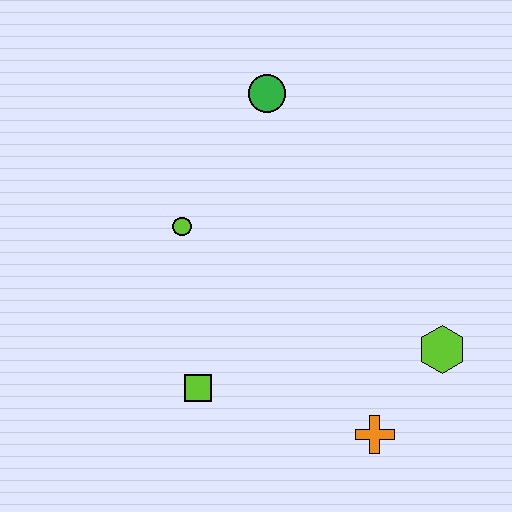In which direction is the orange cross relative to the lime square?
The orange cross is to the right of the lime square.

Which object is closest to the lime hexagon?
The orange cross is closest to the lime hexagon.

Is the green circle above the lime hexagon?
Yes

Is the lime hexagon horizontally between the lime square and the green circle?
No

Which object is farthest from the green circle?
The orange cross is farthest from the green circle.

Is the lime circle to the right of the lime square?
No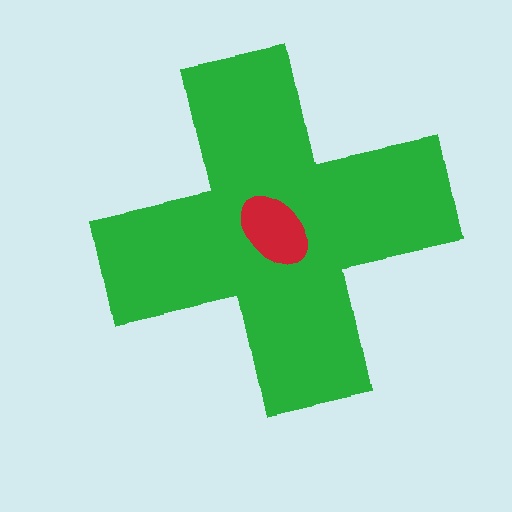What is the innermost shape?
The red ellipse.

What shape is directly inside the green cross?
The red ellipse.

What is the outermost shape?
The green cross.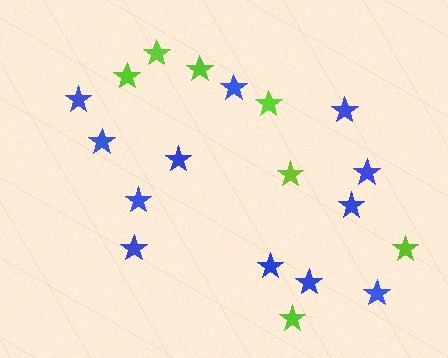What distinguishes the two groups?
There are 2 groups: one group of blue stars (12) and one group of lime stars (7).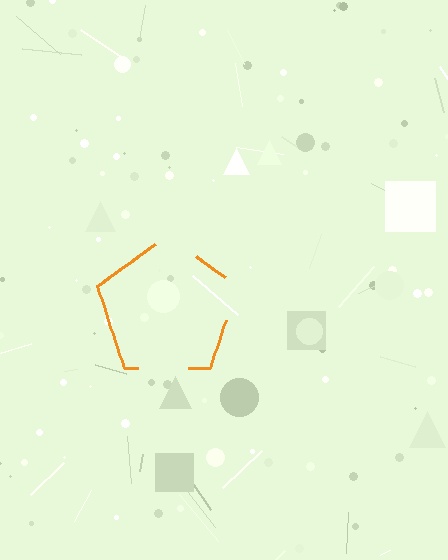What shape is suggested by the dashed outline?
The dashed outline suggests a pentagon.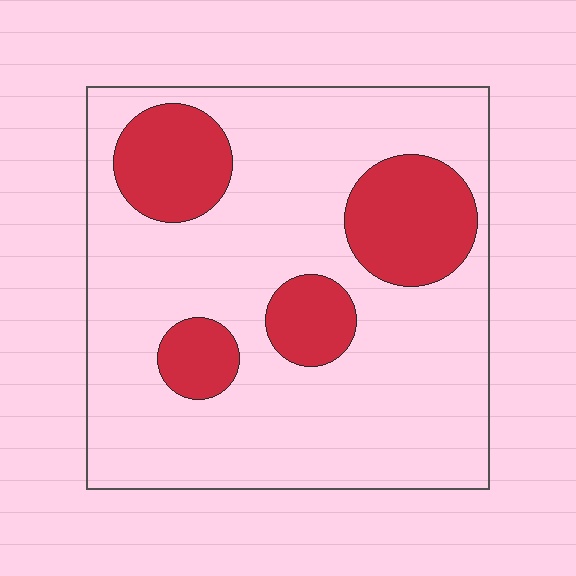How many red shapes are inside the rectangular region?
4.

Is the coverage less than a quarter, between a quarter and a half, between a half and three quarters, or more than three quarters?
Less than a quarter.